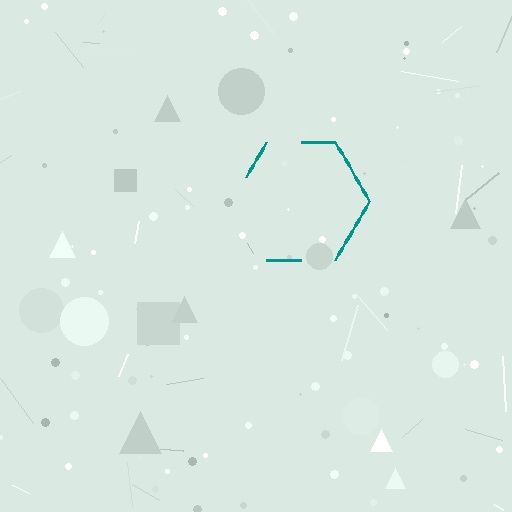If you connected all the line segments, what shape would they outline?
They would outline a hexagon.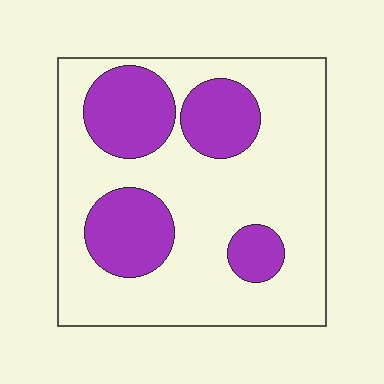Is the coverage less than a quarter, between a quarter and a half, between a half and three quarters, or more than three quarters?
Between a quarter and a half.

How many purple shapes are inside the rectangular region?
4.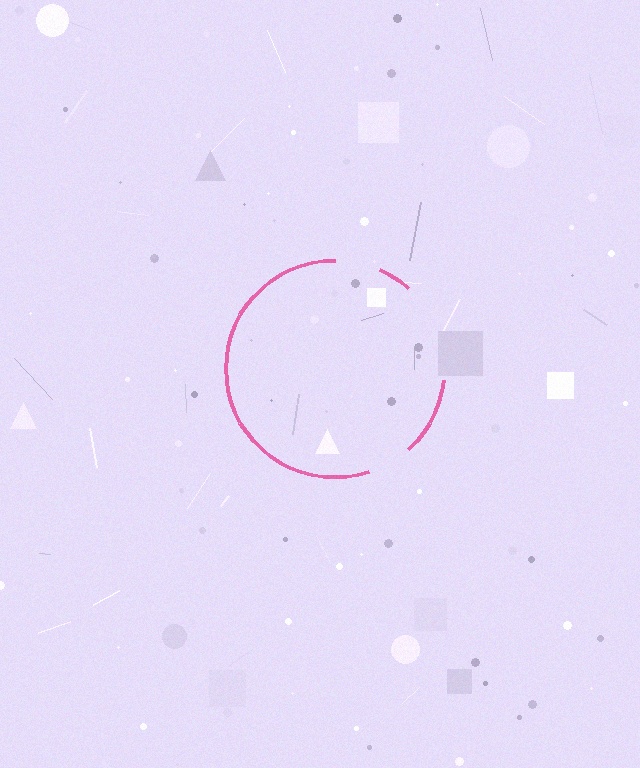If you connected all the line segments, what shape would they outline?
They would outline a circle.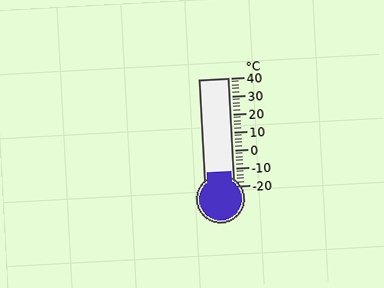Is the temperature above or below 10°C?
The temperature is below 10°C.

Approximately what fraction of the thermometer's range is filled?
The thermometer is filled to approximately 15% of its range.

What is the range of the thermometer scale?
The thermometer scale ranges from -20°C to 40°C.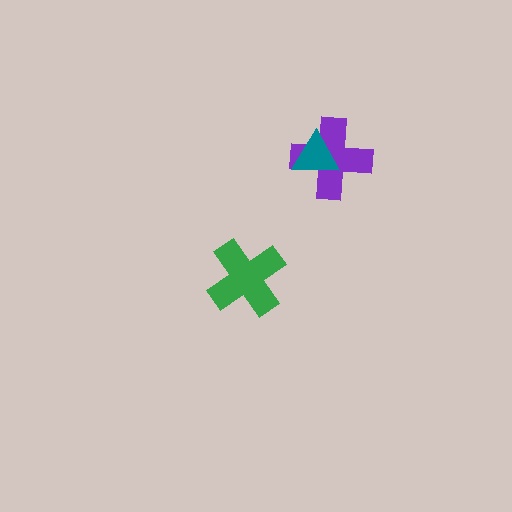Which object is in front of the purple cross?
The teal triangle is in front of the purple cross.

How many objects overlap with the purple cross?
1 object overlaps with the purple cross.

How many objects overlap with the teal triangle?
1 object overlaps with the teal triangle.